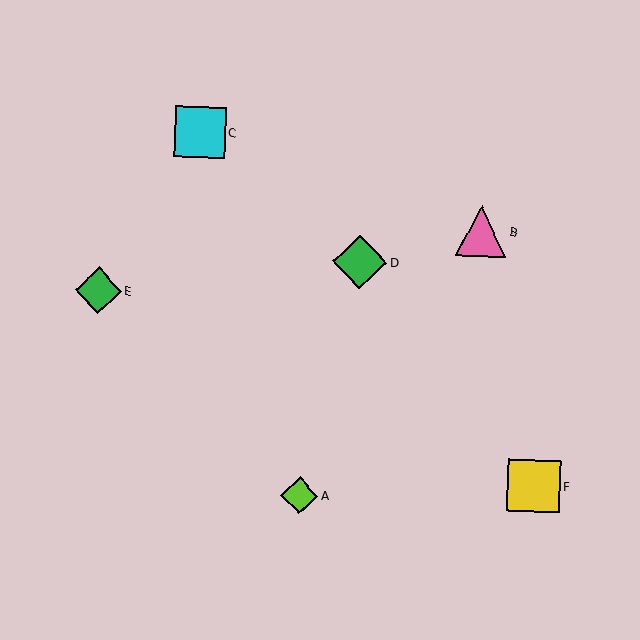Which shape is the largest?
The green diamond (labeled D) is the largest.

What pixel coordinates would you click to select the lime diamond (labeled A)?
Click at (299, 495) to select the lime diamond A.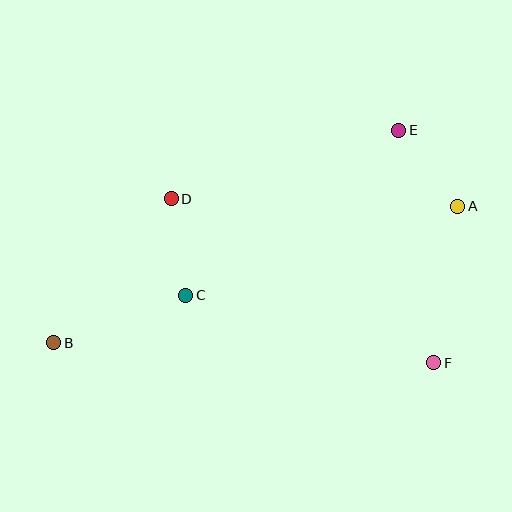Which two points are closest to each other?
Points A and E are closest to each other.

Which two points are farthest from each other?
Points A and B are farthest from each other.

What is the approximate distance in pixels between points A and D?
The distance between A and D is approximately 286 pixels.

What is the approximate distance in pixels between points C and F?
The distance between C and F is approximately 257 pixels.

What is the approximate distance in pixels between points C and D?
The distance between C and D is approximately 98 pixels.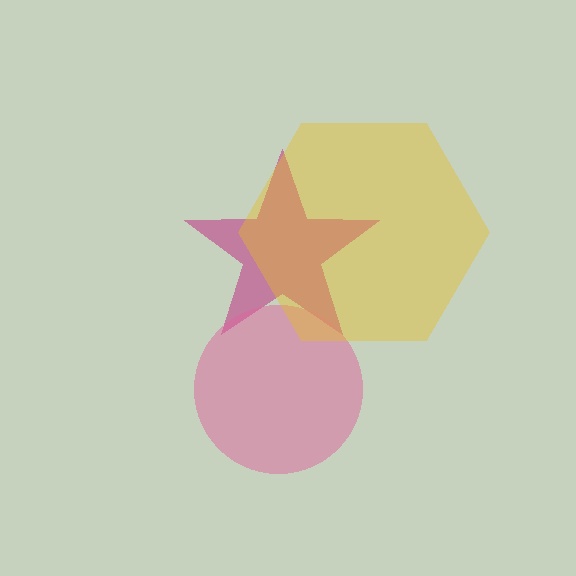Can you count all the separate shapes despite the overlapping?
Yes, there are 3 separate shapes.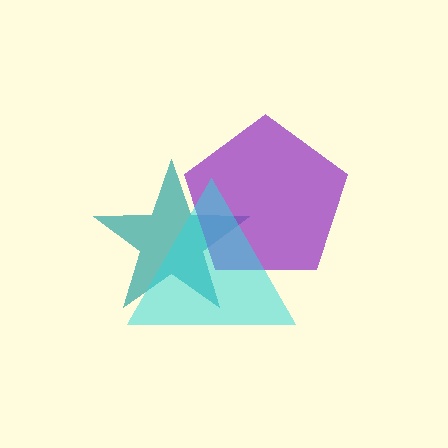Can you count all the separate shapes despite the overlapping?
Yes, there are 3 separate shapes.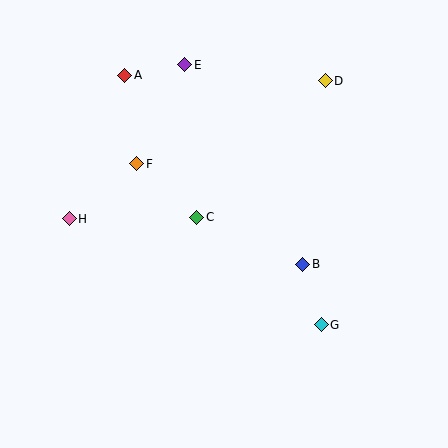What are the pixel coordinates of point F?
Point F is at (137, 164).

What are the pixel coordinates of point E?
Point E is at (185, 65).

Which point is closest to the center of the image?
Point C at (197, 217) is closest to the center.